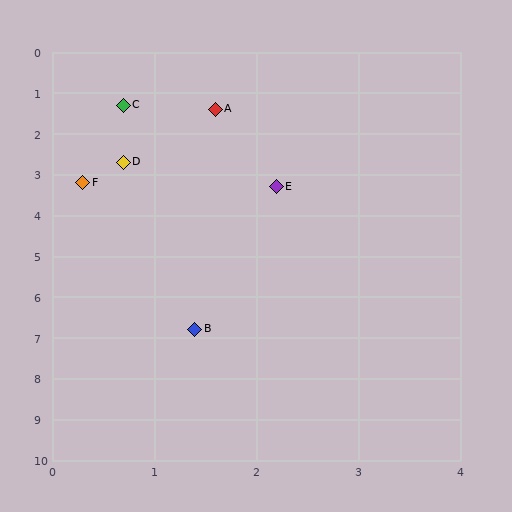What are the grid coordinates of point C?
Point C is at approximately (0.7, 1.3).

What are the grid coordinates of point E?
Point E is at approximately (2.2, 3.3).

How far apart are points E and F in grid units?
Points E and F are about 1.9 grid units apart.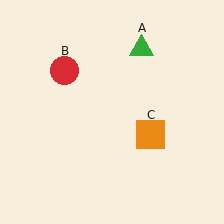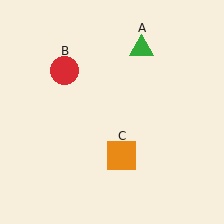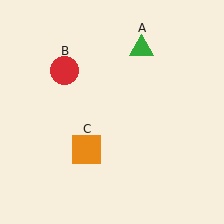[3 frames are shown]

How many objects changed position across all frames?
1 object changed position: orange square (object C).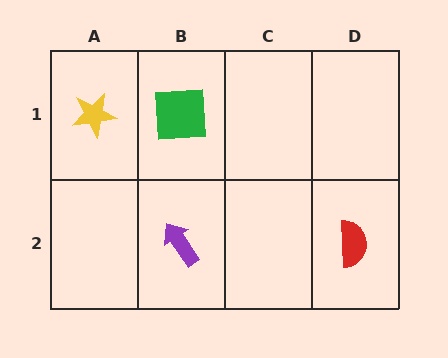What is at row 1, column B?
A green square.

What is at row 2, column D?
A red semicircle.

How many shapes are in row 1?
2 shapes.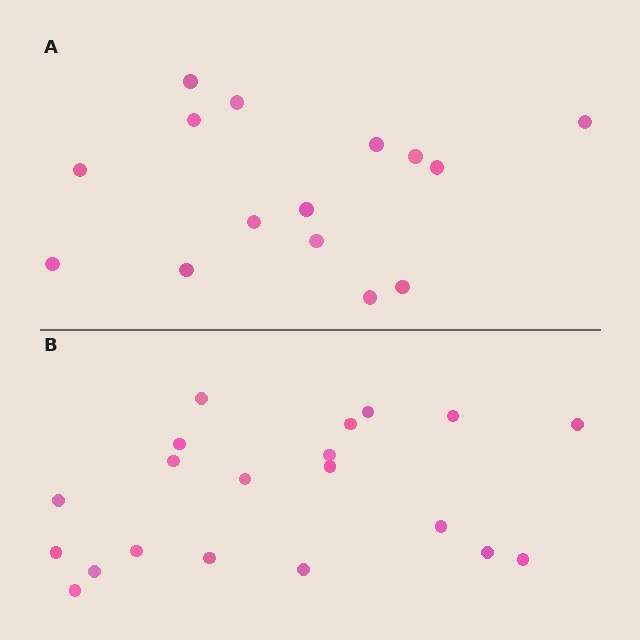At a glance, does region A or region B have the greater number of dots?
Region B (the bottom region) has more dots.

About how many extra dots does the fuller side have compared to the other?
Region B has about 5 more dots than region A.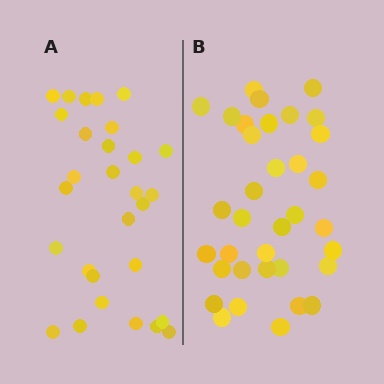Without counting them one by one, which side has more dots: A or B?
Region B (the right region) has more dots.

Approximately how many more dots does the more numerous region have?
Region B has about 6 more dots than region A.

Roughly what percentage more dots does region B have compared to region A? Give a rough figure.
About 20% more.